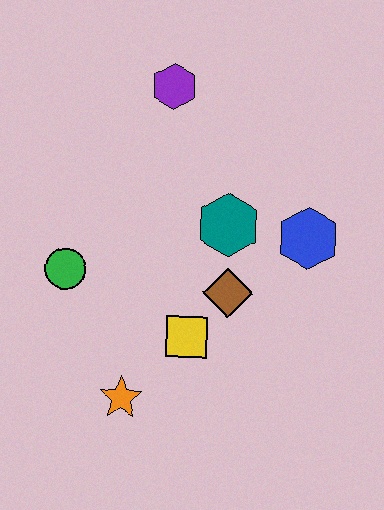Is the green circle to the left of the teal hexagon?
Yes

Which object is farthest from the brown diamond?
The purple hexagon is farthest from the brown diamond.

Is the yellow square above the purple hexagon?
No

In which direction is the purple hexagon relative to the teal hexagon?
The purple hexagon is above the teal hexagon.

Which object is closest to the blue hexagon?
The teal hexagon is closest to the blue hexagon.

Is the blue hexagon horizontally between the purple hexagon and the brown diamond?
No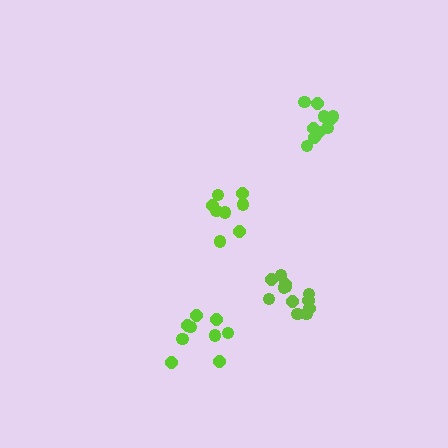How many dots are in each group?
Group 1: 9 dots, Group 2: 11 dots, Group 3: 12 dots, Group 4: 8 dots (40 total).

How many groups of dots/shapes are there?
There are 4 groups.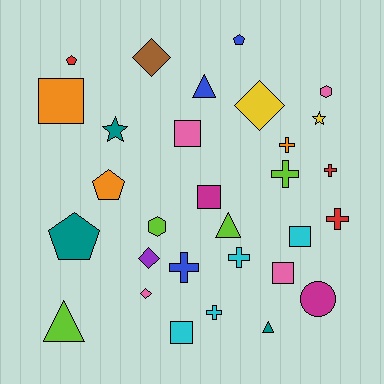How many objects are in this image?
There are 30 objects.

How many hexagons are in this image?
There are 2 hexagons.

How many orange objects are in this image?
There are 3 orange objects.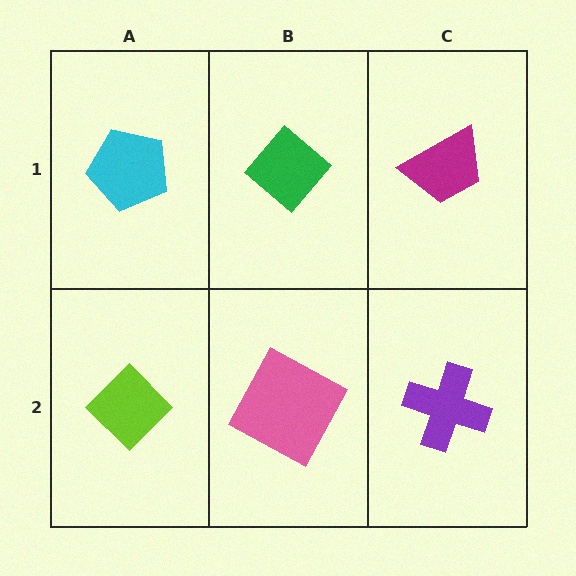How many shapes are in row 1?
3 shapes.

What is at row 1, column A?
A cyan pentagon.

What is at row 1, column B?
A green diamond.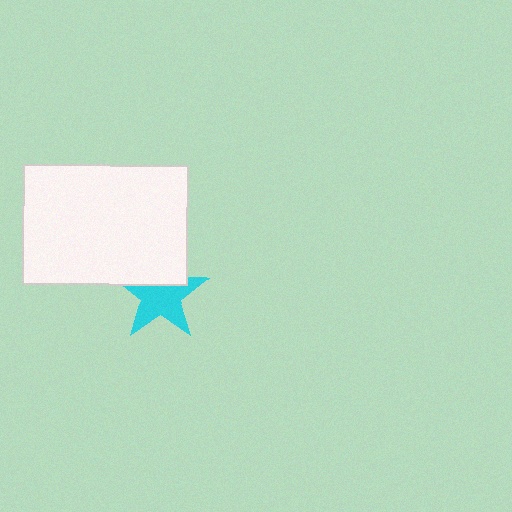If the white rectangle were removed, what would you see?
You would see the complete cyan star.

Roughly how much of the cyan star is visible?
Most of it is visible (roughly 65%).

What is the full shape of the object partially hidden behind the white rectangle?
The partially hidden object is a cyan star.